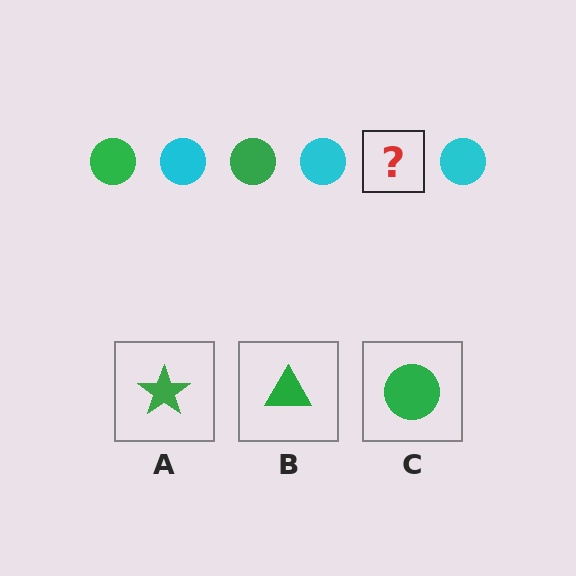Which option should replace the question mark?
Option C.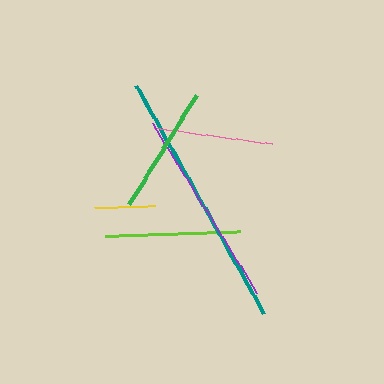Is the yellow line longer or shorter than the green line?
The green line is longer than the yellow line.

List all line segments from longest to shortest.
From longest to shortest: teal, purple, lime, green, pink, yellow.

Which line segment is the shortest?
The yellow line is the shortest at approximately 61 pixels.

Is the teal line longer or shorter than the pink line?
The teal line is longer than the pink line.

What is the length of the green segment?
The green segment is approximately 129 pixels long.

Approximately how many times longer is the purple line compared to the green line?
The purple line is approximately 1.6 times the length of the green line.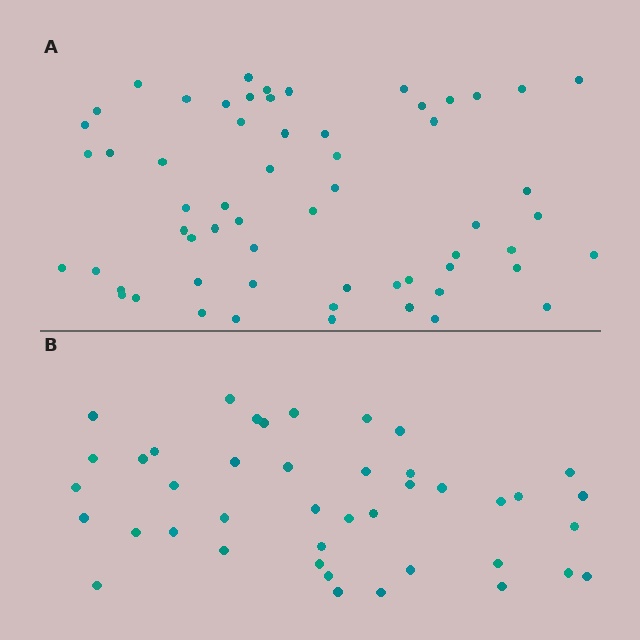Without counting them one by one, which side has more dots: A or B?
Region A (the top region) has more dots.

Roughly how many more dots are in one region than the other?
Region A has approximately 20 more dots than region B.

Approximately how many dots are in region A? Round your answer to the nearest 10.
About 60 dots.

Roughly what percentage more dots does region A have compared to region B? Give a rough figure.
About 45% more.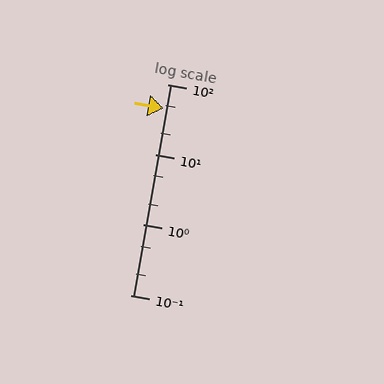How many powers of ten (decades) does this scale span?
The scale spans 3 decades, from 0.1 to 100.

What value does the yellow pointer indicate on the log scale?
The pointer indicates approximately 46.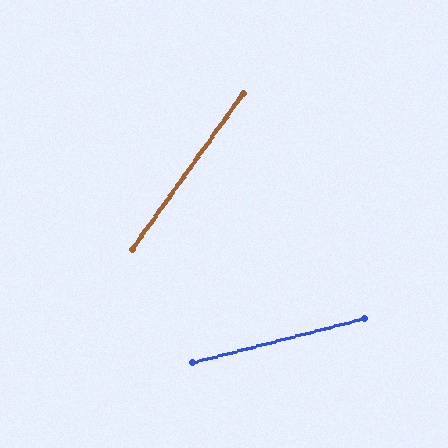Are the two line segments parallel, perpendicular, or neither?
Neither parallel nor perpendicular — they differ by about 40°.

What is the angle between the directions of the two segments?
Approximately 40 degrees.